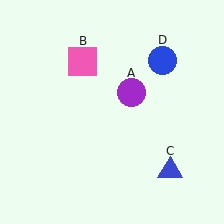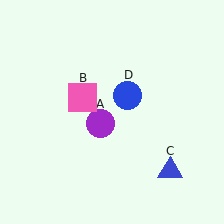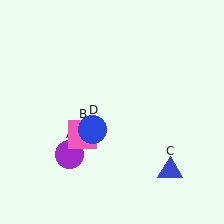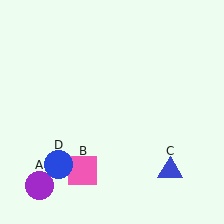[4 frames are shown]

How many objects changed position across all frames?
3 objects changed position: purple circle (object A), pink square (object B), blue circle (object D).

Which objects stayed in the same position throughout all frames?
Blue triangle (object C) remained stationary.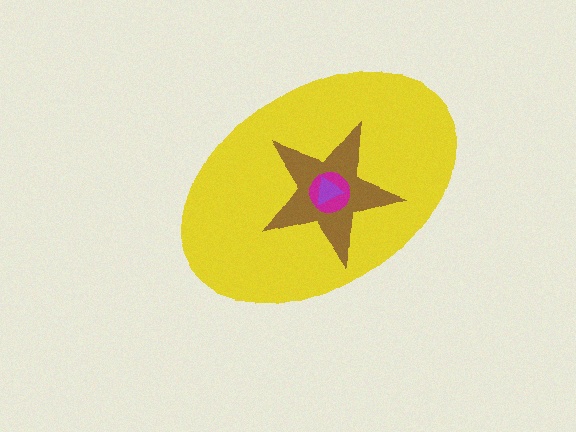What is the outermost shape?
The yellow ellipse.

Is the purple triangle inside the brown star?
Yes.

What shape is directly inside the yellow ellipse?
The brown star.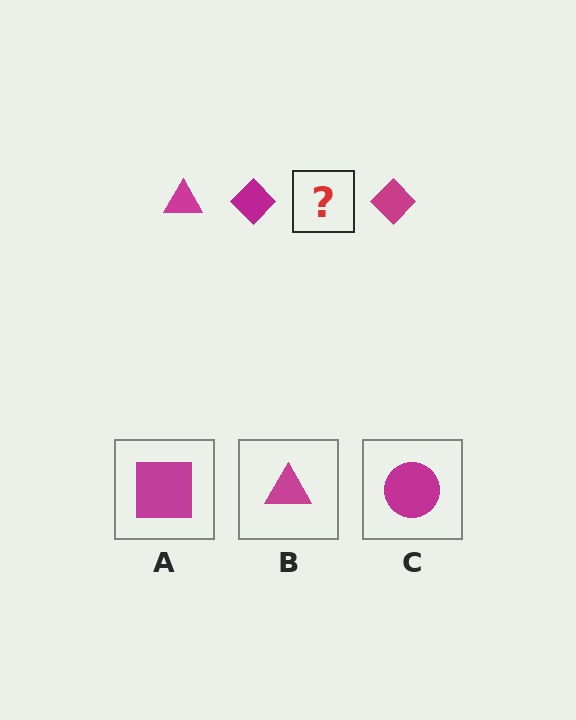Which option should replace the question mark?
Option B.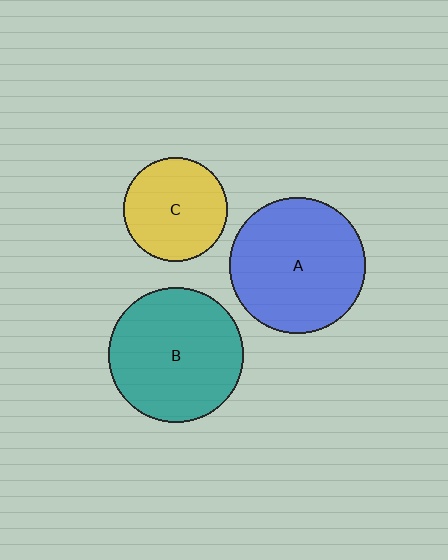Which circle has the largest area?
Circle A (blue).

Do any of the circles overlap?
No, none of the circles overlap.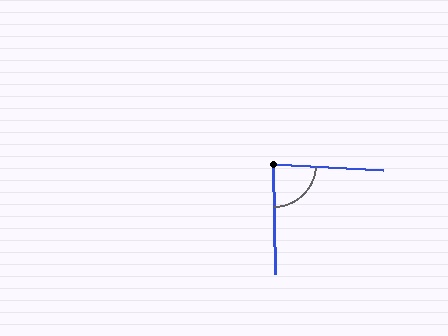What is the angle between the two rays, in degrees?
Approximately 86 degrees.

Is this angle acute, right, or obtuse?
It is approximately a right angle.